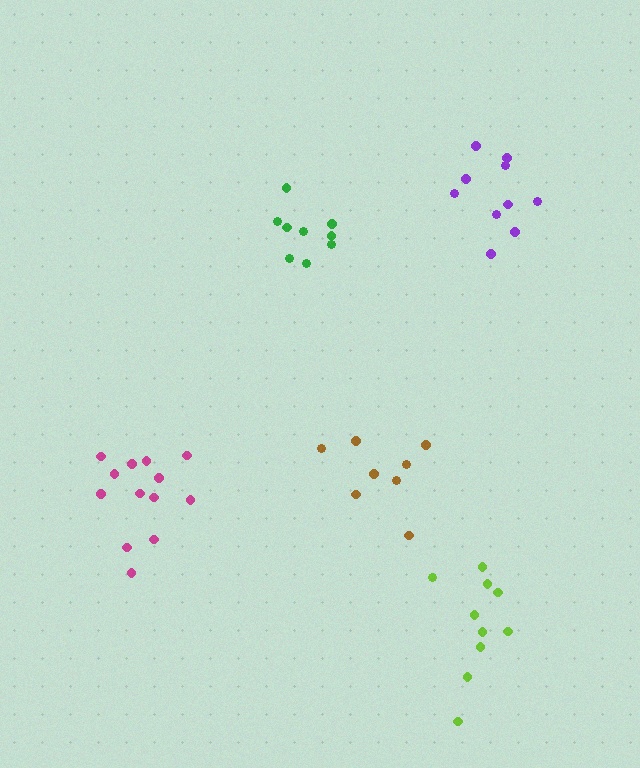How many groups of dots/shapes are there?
There are 5 groups.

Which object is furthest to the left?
The magenta cluster is leftmost.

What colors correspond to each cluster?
The clusters are colored: brown, lime, magenta, purple, green.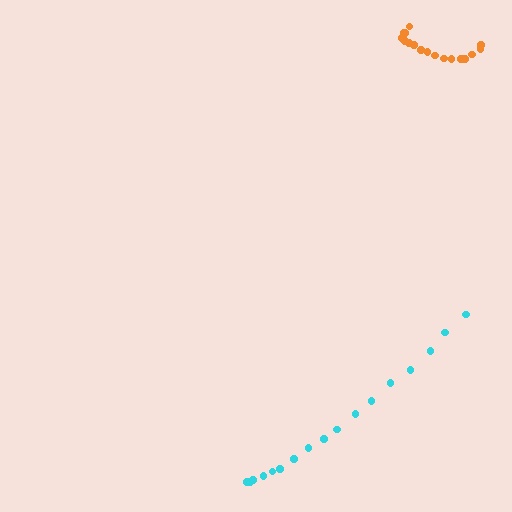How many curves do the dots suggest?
There are 2 distinct paths.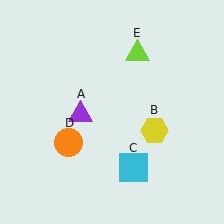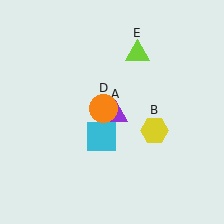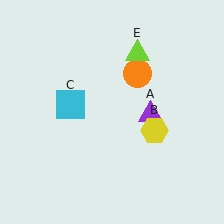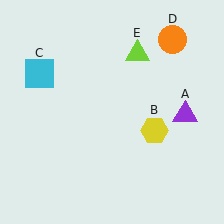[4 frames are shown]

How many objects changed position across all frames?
3 objects changed position: purple triangle (object A), cyan square (object C), orange circle (object D).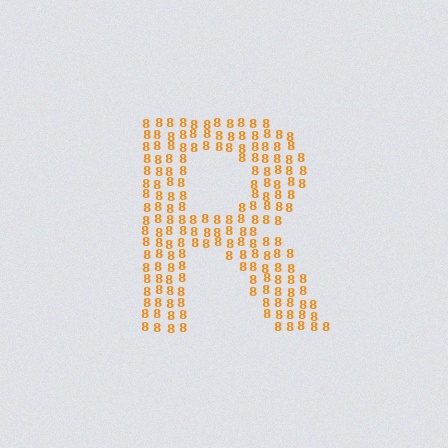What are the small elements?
The small elements are digit 8's.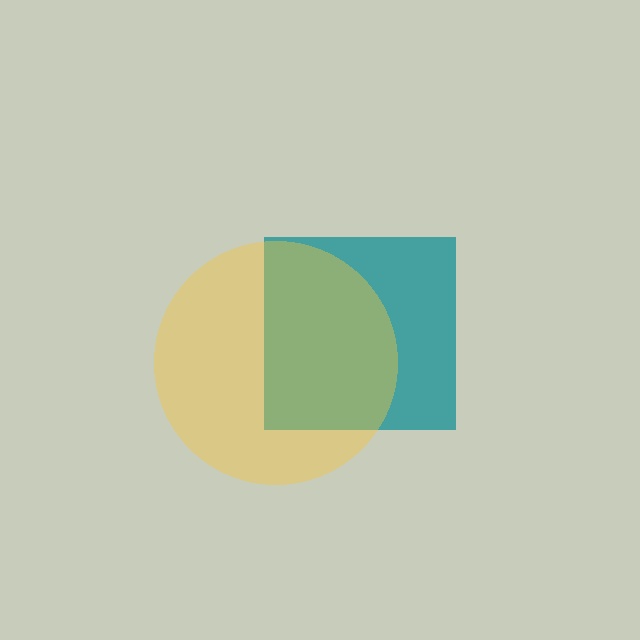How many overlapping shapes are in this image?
There are 2 overlapping shapes in the image.